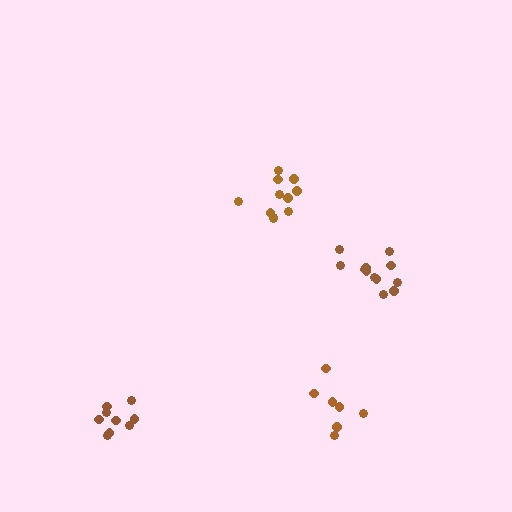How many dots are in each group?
Group 1: 12 dots, Group 2: 11 dots, Group 3: 7 dots, Group 4: 9 dots (39 total).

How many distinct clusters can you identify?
There are 4 distinct clusters.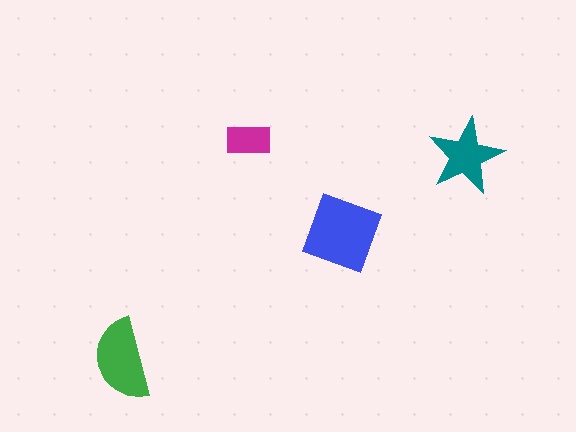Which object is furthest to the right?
The teal star is rightmost.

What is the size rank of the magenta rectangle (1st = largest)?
4th.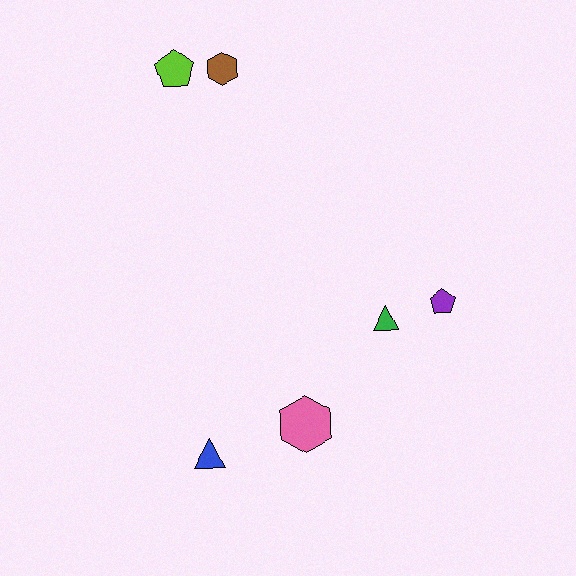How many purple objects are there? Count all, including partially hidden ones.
There is 1 purple object.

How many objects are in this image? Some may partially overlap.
There are 6 objects.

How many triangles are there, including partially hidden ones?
There are 2 triangles.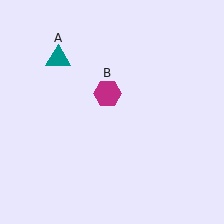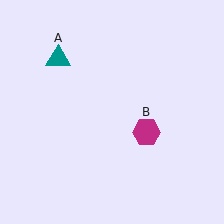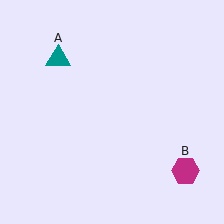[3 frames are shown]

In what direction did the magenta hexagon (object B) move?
The magenta hexagon (object B) moved down and to the right.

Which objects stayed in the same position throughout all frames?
Teal triangle (object A) remained stationary.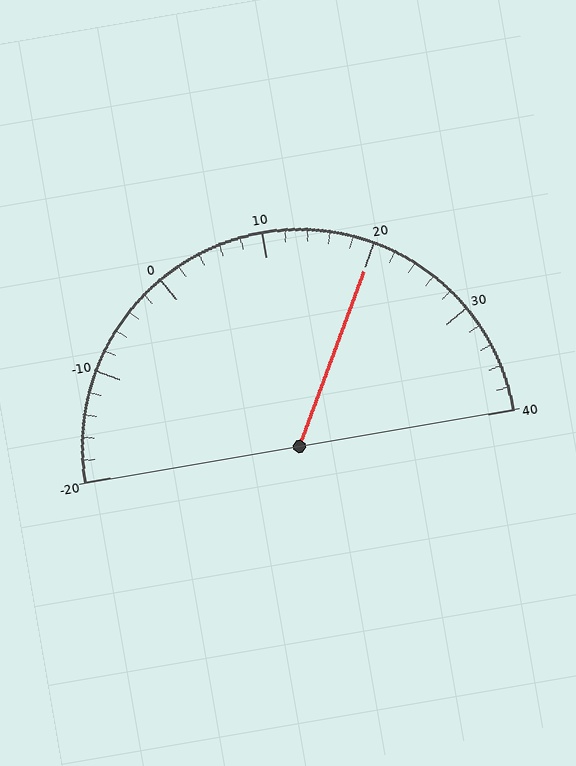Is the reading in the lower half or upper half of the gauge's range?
The reading is in the upper half of the range (-20 to 40).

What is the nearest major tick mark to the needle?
The nearest major tick mark is 20.